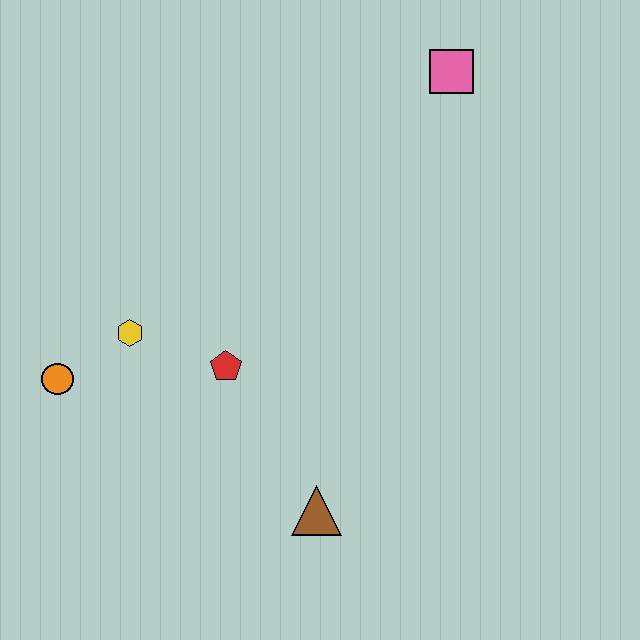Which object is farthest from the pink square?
The orange circle is farthest from the pink square.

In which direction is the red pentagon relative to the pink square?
The red pentagon is below the pink square.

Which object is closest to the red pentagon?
The yellow hexagon is closest to the red pentagon.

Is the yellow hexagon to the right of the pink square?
No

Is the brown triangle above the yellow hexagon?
No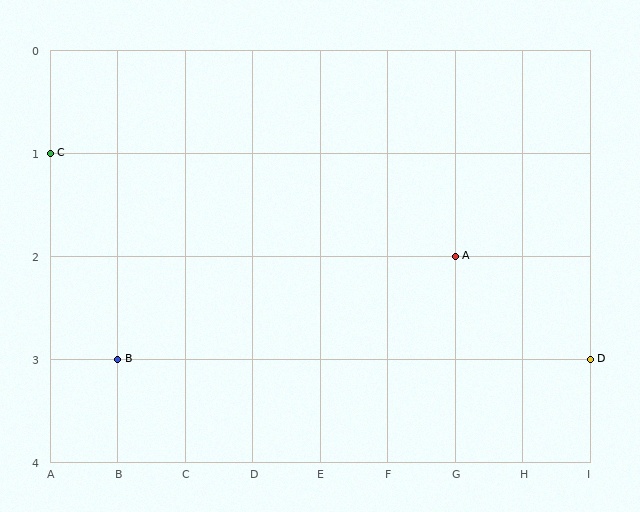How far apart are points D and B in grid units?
Points D and B are 7 columns apart.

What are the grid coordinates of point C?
Point C is at grid coordinates (A, 1).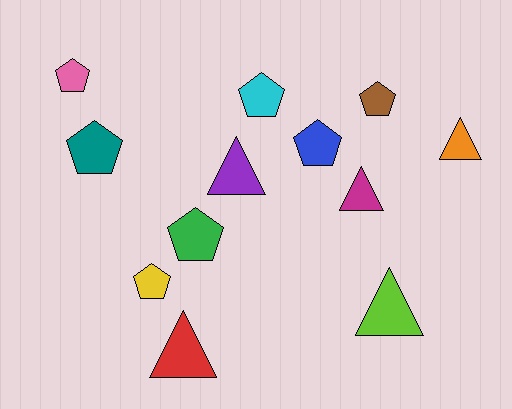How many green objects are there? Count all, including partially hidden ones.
There is 1 green object.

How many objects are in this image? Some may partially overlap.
There are 12 objects.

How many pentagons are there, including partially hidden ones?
There are 7 pentagons.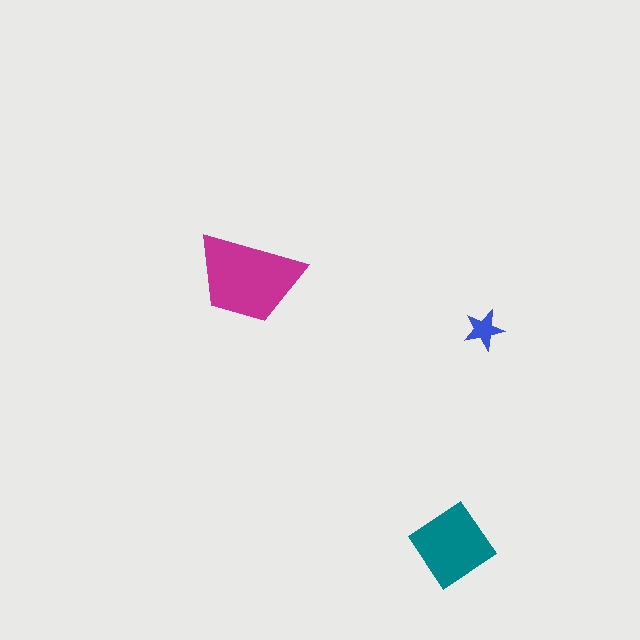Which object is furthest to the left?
The magenta trapezoid is leftmost.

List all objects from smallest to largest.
The blue star, the teal diamond, the magenta trapezoid.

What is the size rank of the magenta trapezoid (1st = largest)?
1st.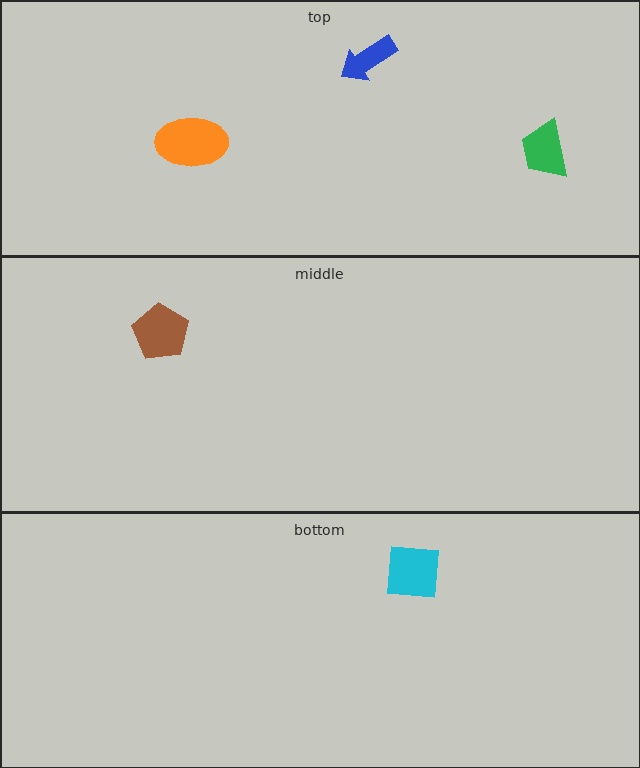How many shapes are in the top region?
3.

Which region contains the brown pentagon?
The middle region.